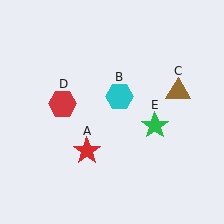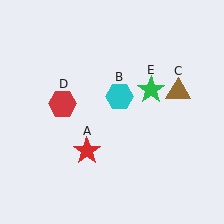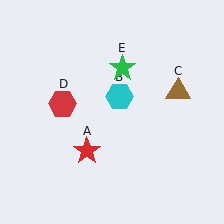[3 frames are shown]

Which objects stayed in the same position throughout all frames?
Red star (object A) and cyan hexagon (object B) and brown triangle (object C) and red hexagon (object D) remained stationary.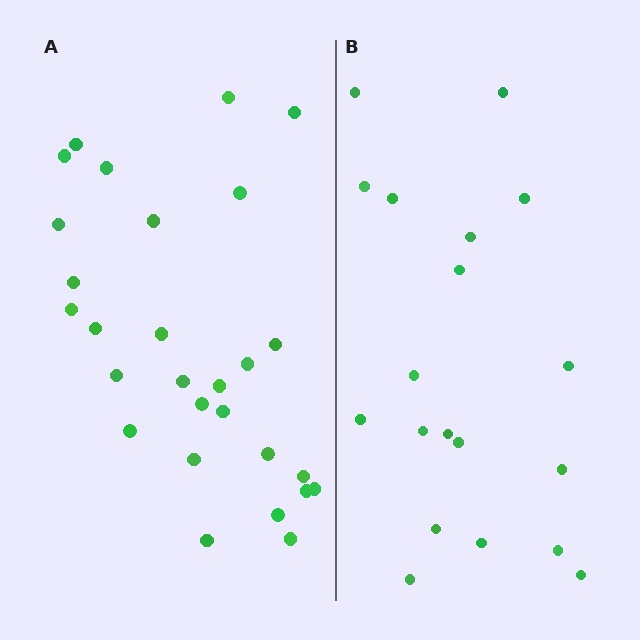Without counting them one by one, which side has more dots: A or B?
Region A (the left region) has more dots.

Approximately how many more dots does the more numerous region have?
Region A has roughly 8 or so more dots than region B.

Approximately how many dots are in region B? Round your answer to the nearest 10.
About 20 dots. (The exact count is 19, which rounds to 20.)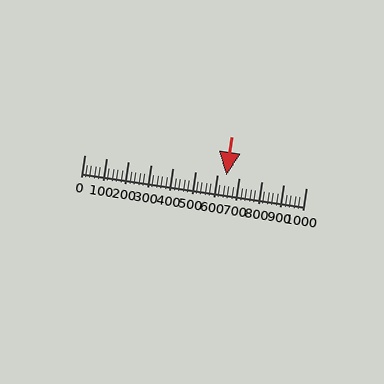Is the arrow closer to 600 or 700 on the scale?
The arrow is closer to 600.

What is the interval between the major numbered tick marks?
The major tick marks are spaced 100 units apart.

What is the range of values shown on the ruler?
The ruler shows values from 0 to 1000.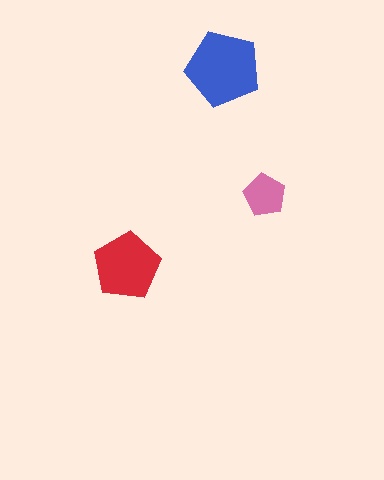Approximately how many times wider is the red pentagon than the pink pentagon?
About 1.5 times wider.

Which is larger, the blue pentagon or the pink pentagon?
The blue one.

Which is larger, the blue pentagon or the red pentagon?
The blue one.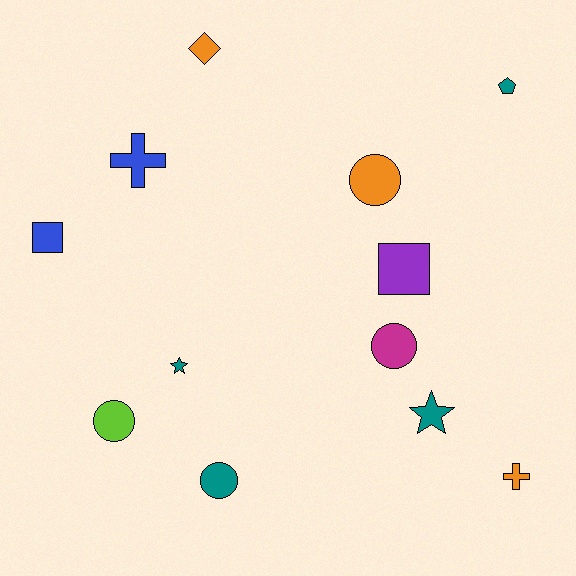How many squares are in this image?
There are 2 squares.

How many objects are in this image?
There are 12 objects.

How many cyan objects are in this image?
There are no cyan objects.